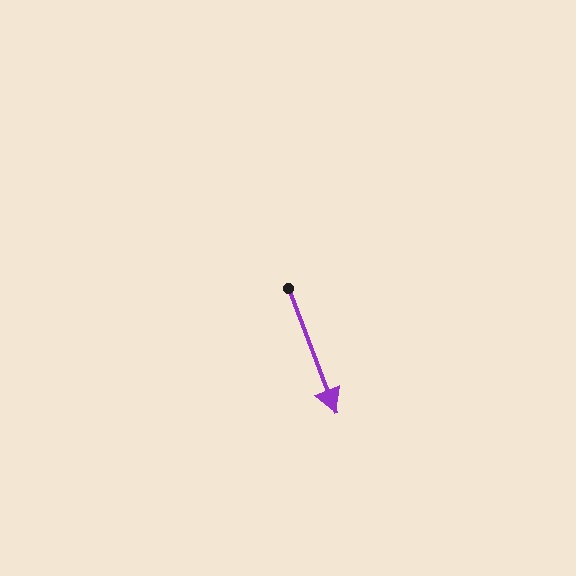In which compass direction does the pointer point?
South.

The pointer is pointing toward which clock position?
Roughly 5 o'clock.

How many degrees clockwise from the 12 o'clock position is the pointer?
Approximately 159 degrees.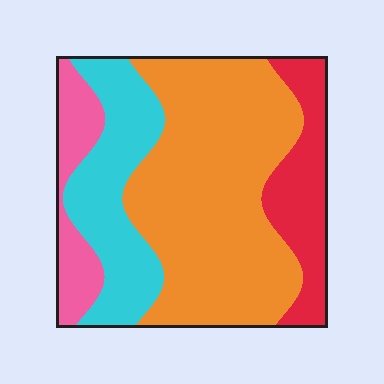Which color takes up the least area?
Pink, at roughly 10%.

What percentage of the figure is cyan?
Cyan takes up between a sixth and a third of the figure.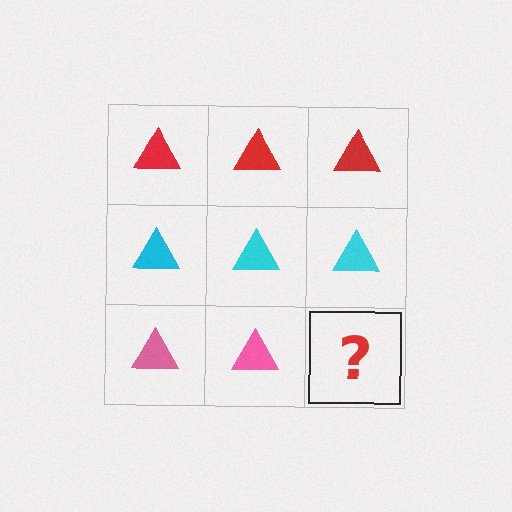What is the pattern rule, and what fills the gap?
The rule is that each row has a consistent color. The gap should be filled with a pink triangle.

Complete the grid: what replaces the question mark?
The question mark should be replaced with a pink triangle.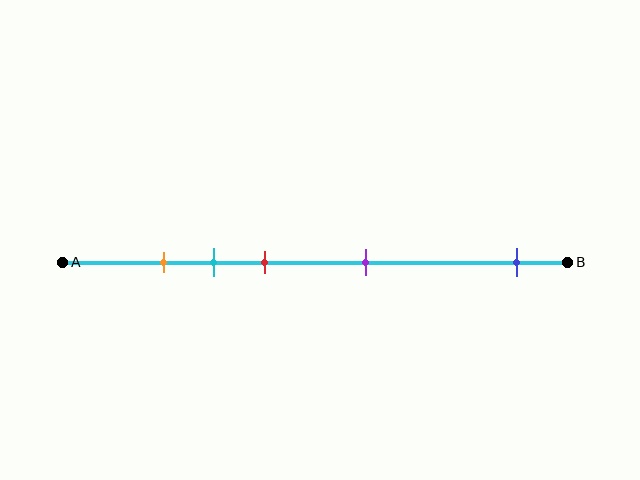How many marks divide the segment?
There are 5 marks dividing the segment.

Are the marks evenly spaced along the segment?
No, the marks are not evenly spaced.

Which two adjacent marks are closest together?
The orange and cyan marks are the closest adjacent pair.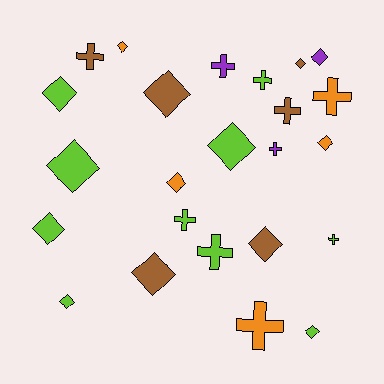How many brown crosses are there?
There are 2 brown crosses.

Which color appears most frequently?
Lime, with 10 objects.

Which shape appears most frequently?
Diamond, with 14 objects.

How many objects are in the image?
There are 24 objects.